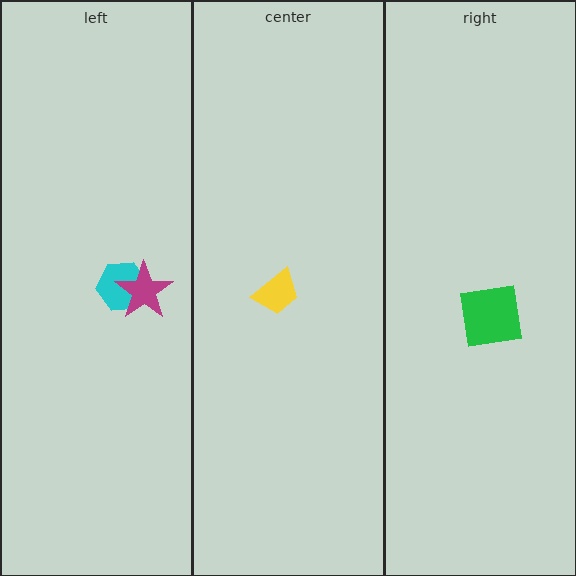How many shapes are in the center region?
1.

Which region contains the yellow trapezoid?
The center region.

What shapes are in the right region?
The green square.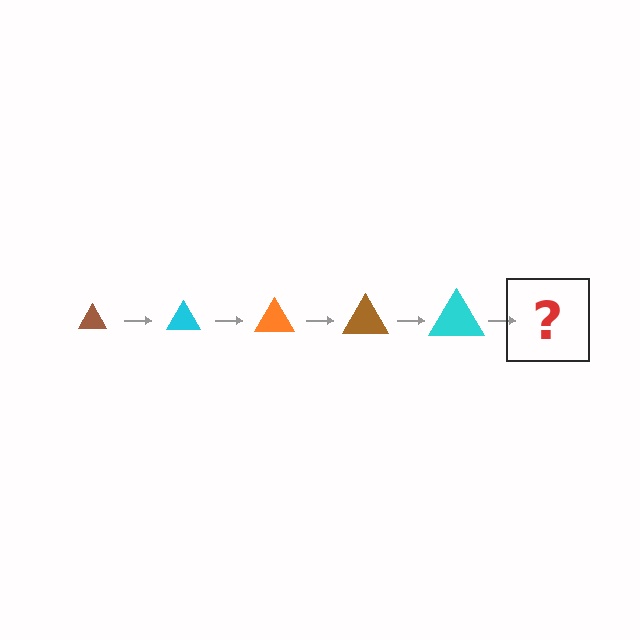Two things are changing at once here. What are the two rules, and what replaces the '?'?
The two rules are that the triangle grows larger each step and the color cycles through brown, cyan, and orange. The '?' should be an orange triangle, larger than the previous one.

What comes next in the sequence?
The next element should be an orange triangle, larger than the previous one.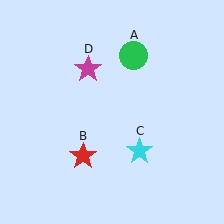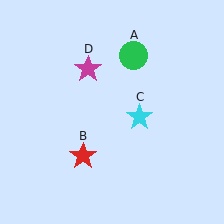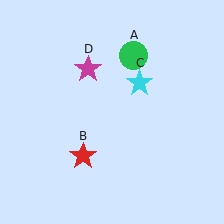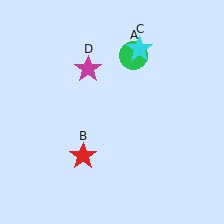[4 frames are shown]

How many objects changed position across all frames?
1 object changed position: cyan star (object C).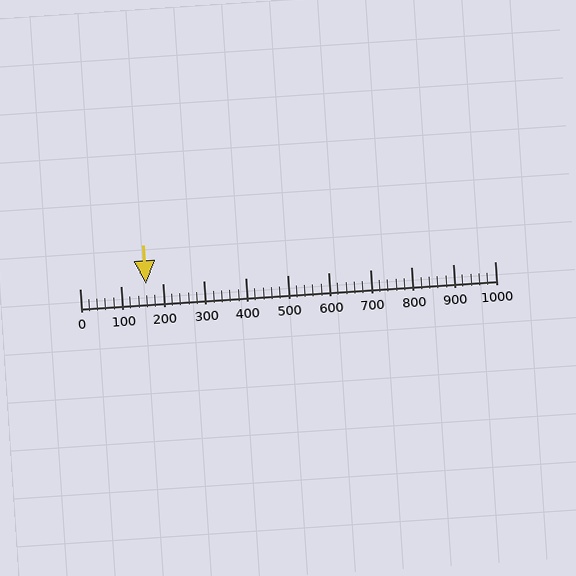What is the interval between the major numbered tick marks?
The major tick marks are spaced 100 units apart.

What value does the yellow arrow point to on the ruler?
The yellow arrow points to approximately 160.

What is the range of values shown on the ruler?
The ruler shows values from 0 to 1000.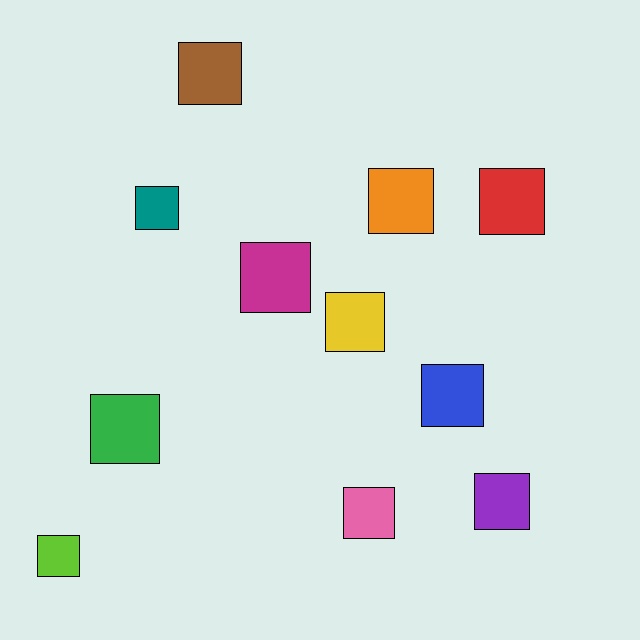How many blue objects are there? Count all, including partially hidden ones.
There is 1 blue object.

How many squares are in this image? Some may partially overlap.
There are 11 squares.